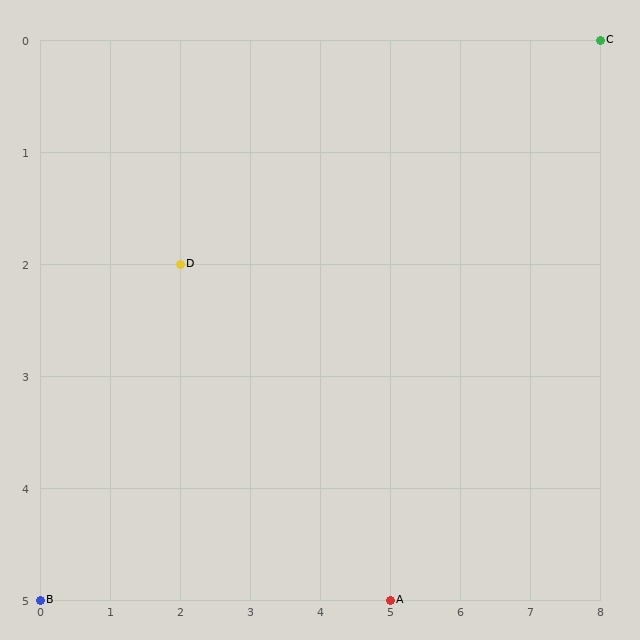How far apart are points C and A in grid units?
Points C and A are 3 columns and 5 rows apart (about 5.8 grid units diagonally).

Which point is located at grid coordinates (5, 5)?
Point A is at (5, 5).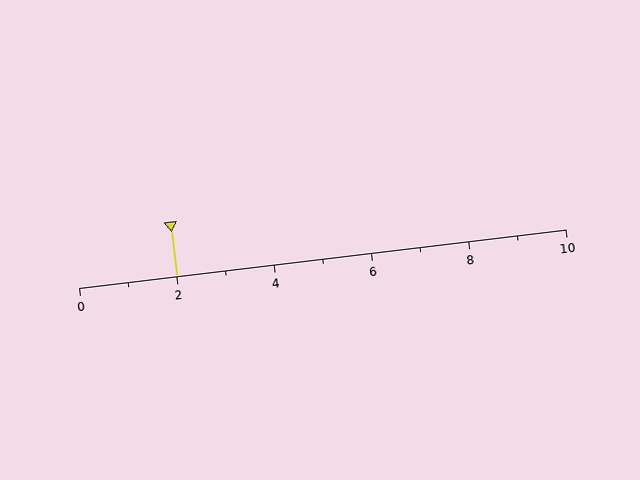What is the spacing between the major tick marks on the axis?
The major ticks are spaced 2 apart.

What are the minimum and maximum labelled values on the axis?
The axis runs from 0 to 10.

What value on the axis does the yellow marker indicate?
The marker indicates approximately 2.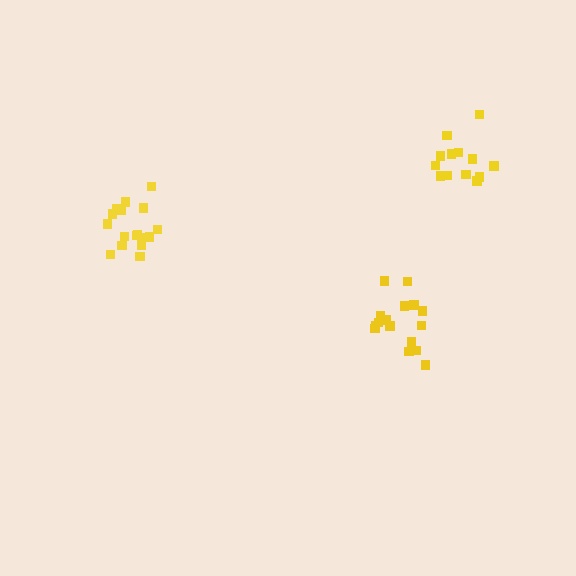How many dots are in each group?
Group 1: 13 dots, Group 2: 16 dots, Group 3: 18 dots (47 total).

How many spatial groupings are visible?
There are 3 spatial groupings.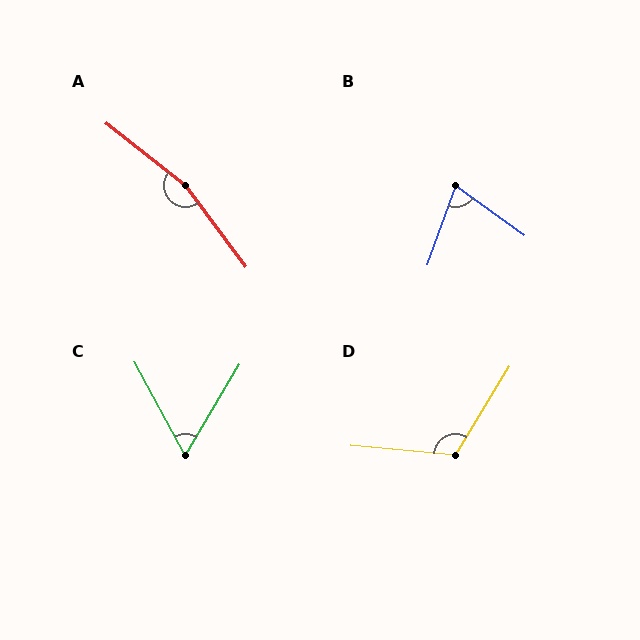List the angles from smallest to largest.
C (59°), B (74°), D (116°), A (164°).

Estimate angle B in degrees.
Approximately 74 degrees.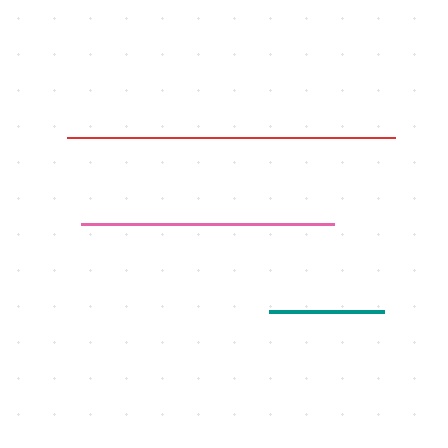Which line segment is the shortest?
The teal line is the shortest at approximately 115 pixels.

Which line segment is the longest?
The red line is the longest at approximately 329 pixels.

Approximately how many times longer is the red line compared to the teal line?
The red line is approximately 2.9 times the length of the teal line.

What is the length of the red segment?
The red segment is approximately 329 pixels long.